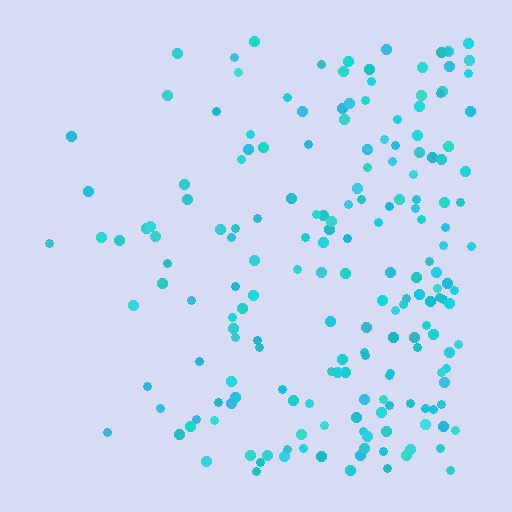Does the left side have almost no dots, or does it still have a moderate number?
Still a moderate number, just noticeably fewer than the right.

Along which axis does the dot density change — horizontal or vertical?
Horizontal.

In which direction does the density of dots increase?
From left to right, with the right side densest.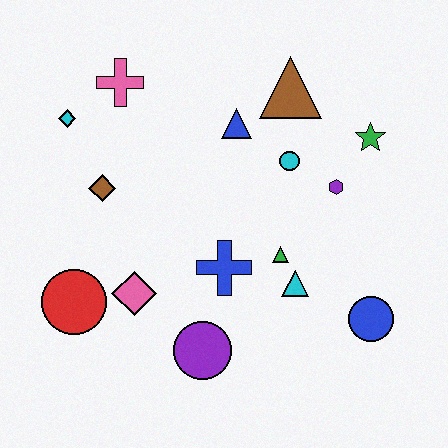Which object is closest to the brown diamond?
The cyan diamond is closest to the brown diamond.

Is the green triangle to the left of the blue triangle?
No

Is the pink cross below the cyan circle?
No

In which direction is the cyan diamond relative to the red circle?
The cyan diamond is above the red circle.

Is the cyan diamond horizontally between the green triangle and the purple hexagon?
No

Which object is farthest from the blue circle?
The cyan diamond is farthest from the blue circle.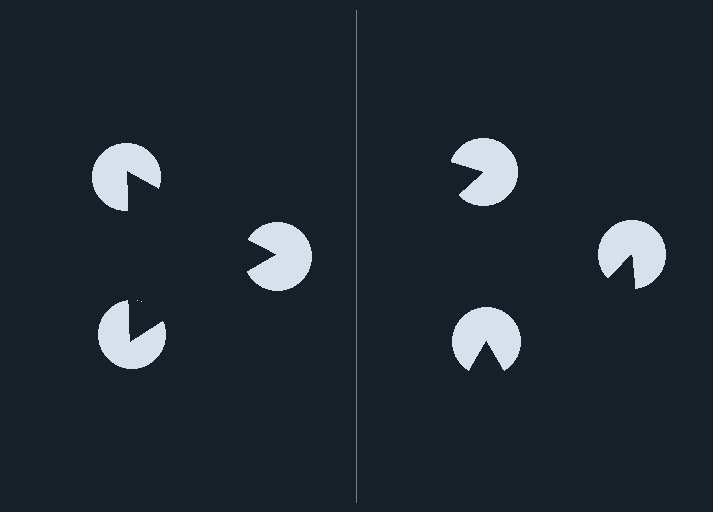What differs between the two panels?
The pac-man discs are positioned identically on both sides; only the wedge orientations differ. On the left they align to a triangle; on the right they are misaligned.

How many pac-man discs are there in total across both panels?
6 — 3 on each side.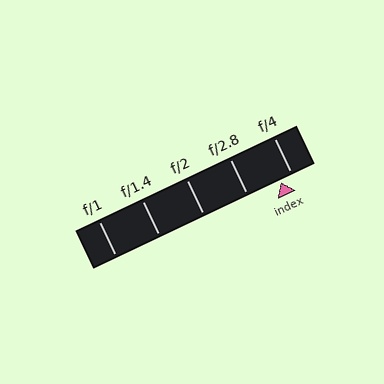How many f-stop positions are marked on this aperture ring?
There are 5 f-stop positions marked.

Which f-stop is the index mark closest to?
The index mark is closest to f/4.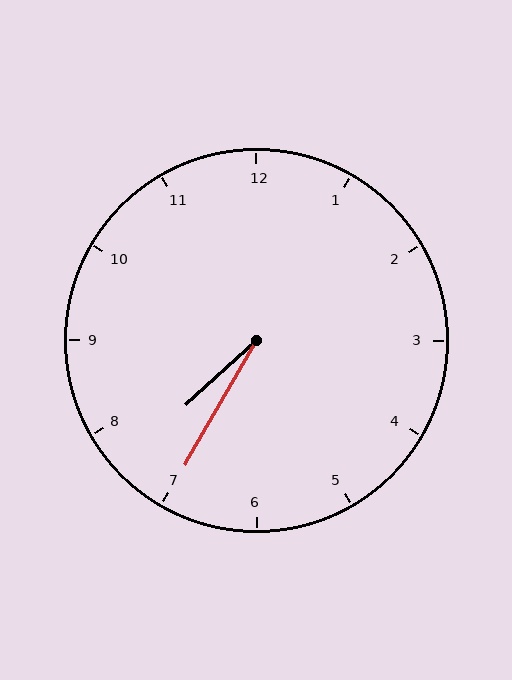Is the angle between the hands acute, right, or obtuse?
It is acute.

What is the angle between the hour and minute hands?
Approximately 18 degrees.